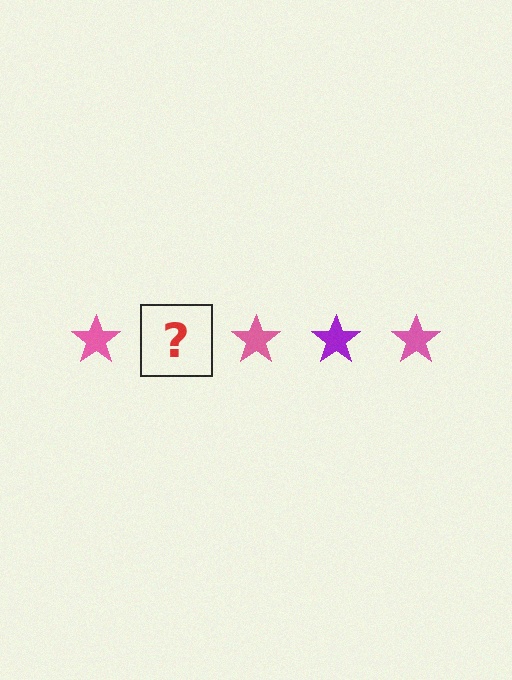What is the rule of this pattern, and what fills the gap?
The rule is that the pattern cycles through pink, purple stars. The gap should be filled with a purple star.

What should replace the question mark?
The question mark should be replaced with a purple star.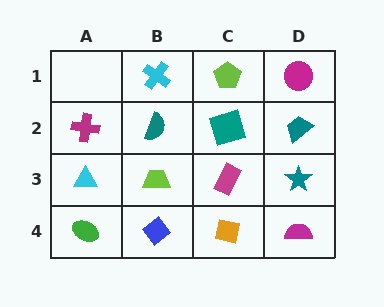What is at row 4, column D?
A magenta semicircle.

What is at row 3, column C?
A magenta rectangle.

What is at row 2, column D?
A teal trapezoid.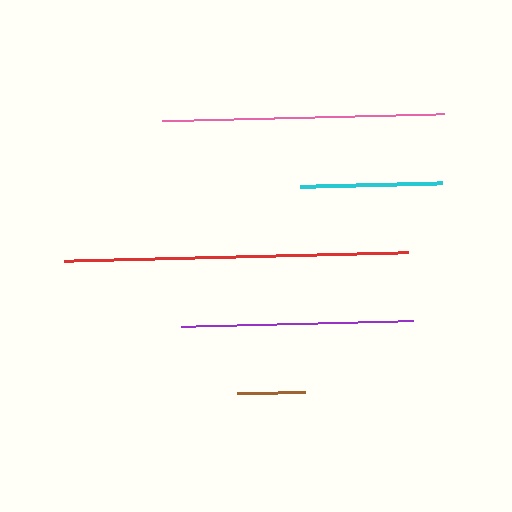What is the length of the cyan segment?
The cyan segment is approximately 141 pixels long.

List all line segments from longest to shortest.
From longest to shortest: red, pink, purple, cyan, brown.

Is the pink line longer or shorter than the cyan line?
The pink line is longer than the cyan line.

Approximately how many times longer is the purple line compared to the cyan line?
The purple line is approximately 1.6 times the length of the cyan line.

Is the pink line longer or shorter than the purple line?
The pink line is longer than the purple line.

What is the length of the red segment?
The red segment is approximately 344 pixels long.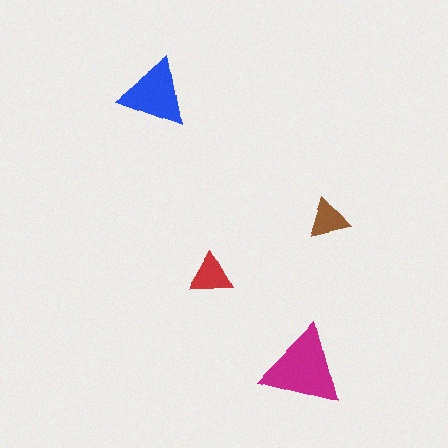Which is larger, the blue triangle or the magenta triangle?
The magenta one.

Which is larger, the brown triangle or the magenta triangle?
The magenta one.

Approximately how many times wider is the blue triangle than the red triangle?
About 1.5 times wider.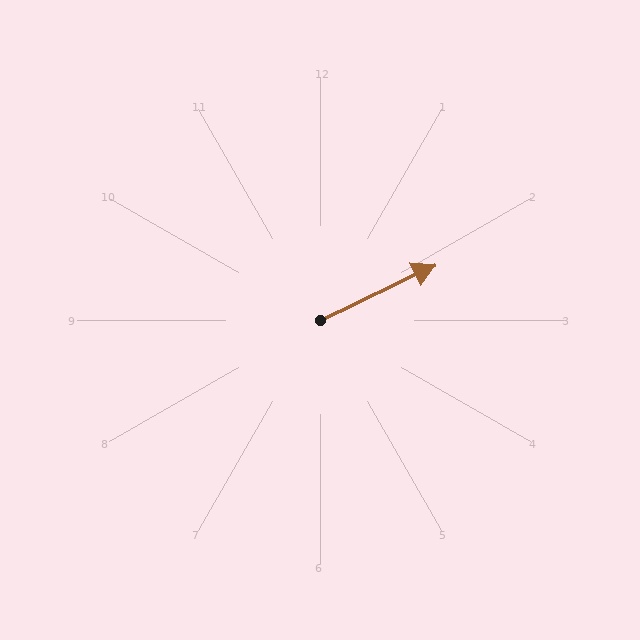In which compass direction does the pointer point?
Northeast.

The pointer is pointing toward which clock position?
Roughly 2 o'clock.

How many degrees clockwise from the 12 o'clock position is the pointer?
Approximately 64 degrees.